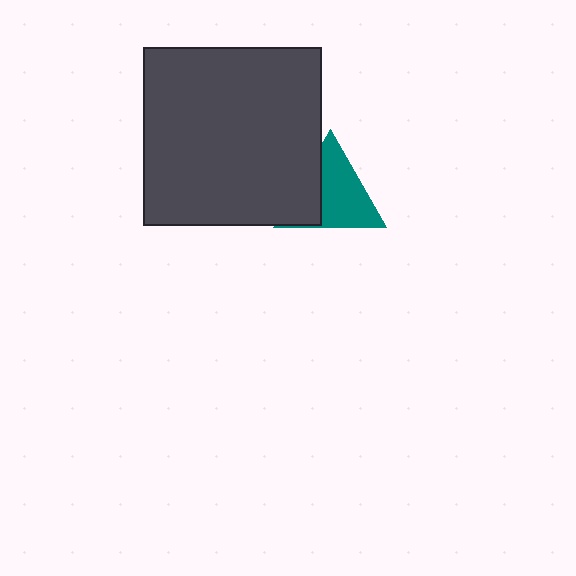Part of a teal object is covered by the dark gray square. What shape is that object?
It is a triangle.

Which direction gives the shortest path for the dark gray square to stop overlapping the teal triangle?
Moving left gives the shortest separation.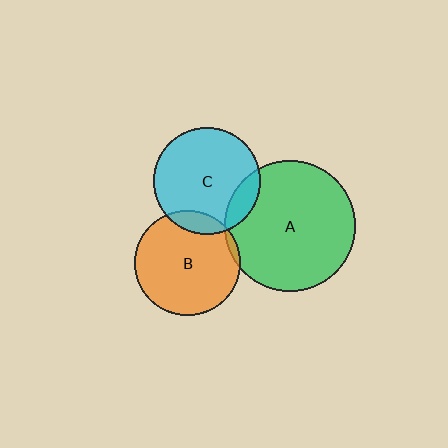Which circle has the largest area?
Circle A (green).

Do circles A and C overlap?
Yes.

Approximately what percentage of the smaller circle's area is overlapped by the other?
Approximately 15%.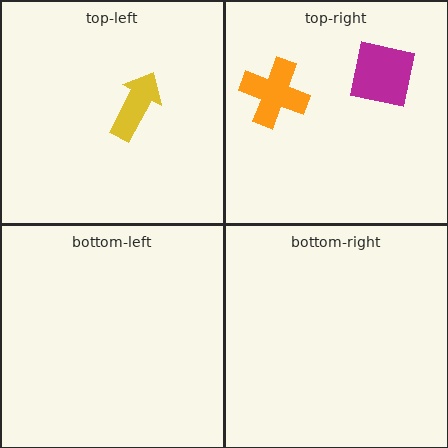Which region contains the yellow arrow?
The top-left region.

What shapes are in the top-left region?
The yellow arrow.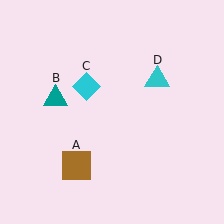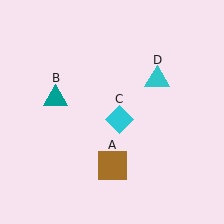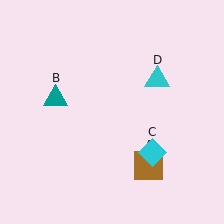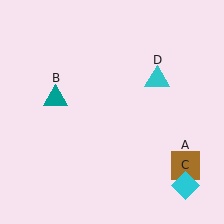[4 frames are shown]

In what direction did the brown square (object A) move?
The brown square (object A) moved right.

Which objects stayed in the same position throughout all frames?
Teal triangle (object B) and cyan triangle (object D) remained stationary.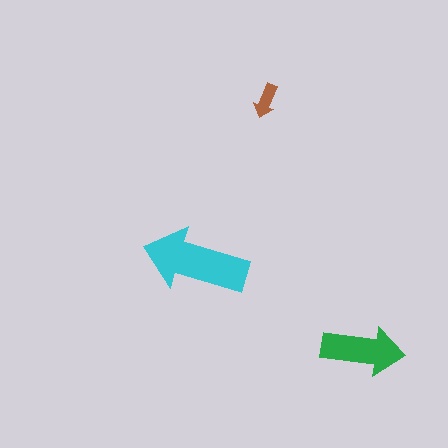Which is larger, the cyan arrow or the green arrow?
The cyan one.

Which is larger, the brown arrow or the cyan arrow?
The cyan one.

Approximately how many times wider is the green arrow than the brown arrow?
About 2.5 times wider.